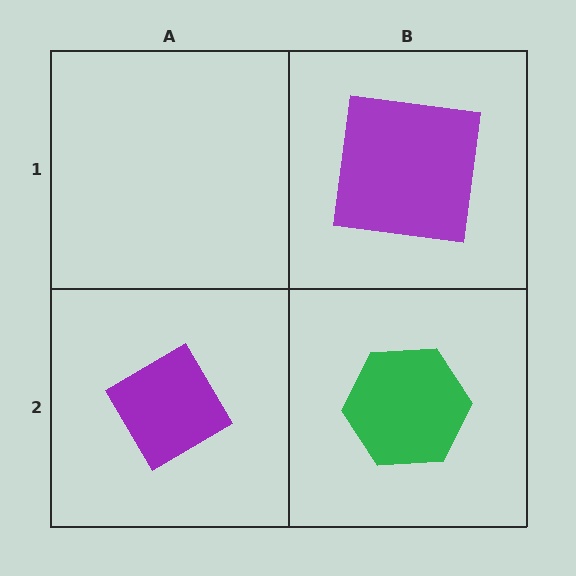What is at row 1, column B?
A purple square.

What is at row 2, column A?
A purple diamond.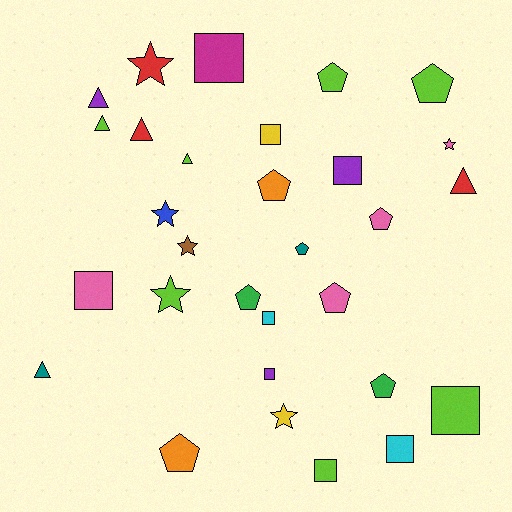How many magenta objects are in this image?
There is 1 magenta object.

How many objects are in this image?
There are 30 objects.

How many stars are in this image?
There are 6 stars.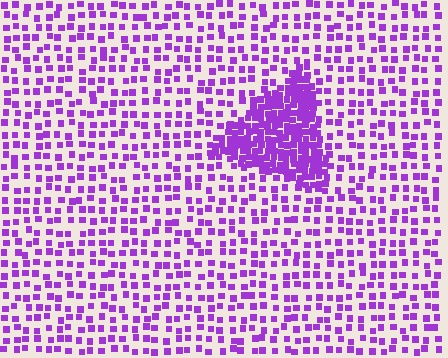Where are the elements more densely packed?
The elements are more densely packed inside the triangle boundary.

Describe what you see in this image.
The image contains small purple elements arranged at two different densities. A triangle-shaped region is visible where the elements are more densely packed than the surrounding area.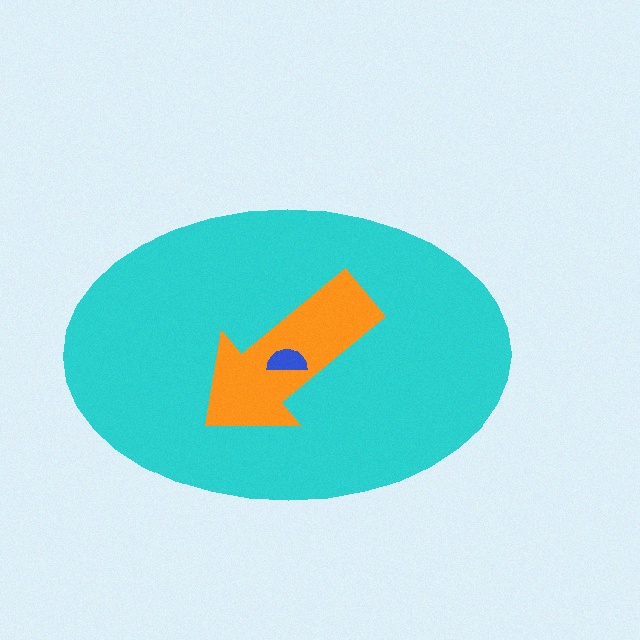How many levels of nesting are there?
3.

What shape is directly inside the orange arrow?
The blue semicircle.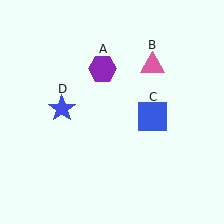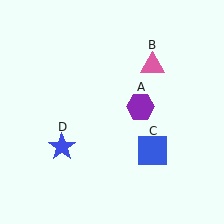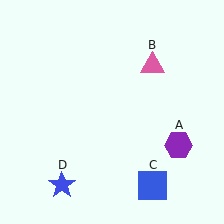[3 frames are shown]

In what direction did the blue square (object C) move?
The blue square (object C) moved down.